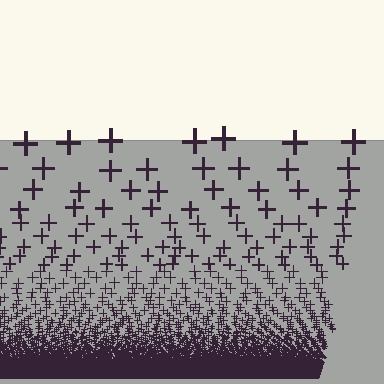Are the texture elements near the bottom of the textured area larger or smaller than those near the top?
Smaller. The gradient is inverted — elements near the bottom are smaller and denser.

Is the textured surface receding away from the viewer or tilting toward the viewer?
The surface appears to tilt toward the viewer. Texture elements get larger and sparser toward the top.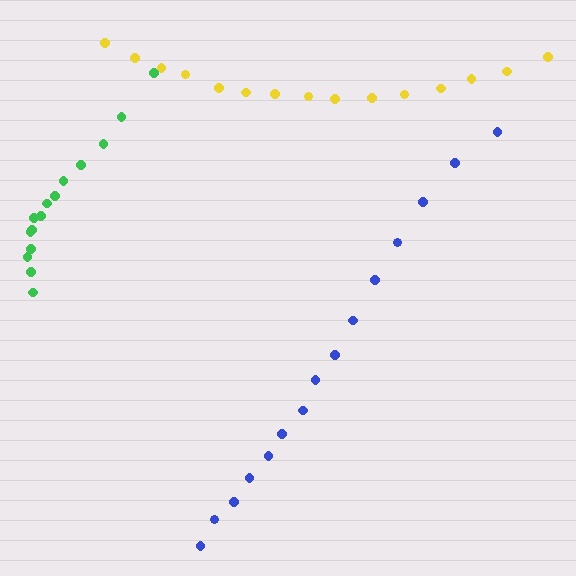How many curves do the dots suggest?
There are 3 distinct paths.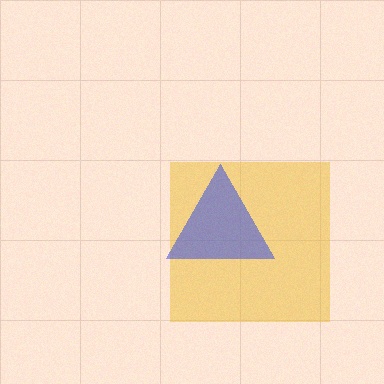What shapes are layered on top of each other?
The layered shapes are: a yellow square, a blue triangle.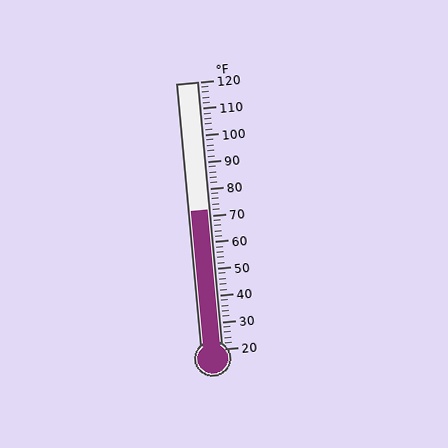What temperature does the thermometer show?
The thermometer shows approximately 72°F.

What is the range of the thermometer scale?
The thermometer scale ranges from 20°F to 120°F.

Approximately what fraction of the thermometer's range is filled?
The thermometer is filled to approximately 50% of its range.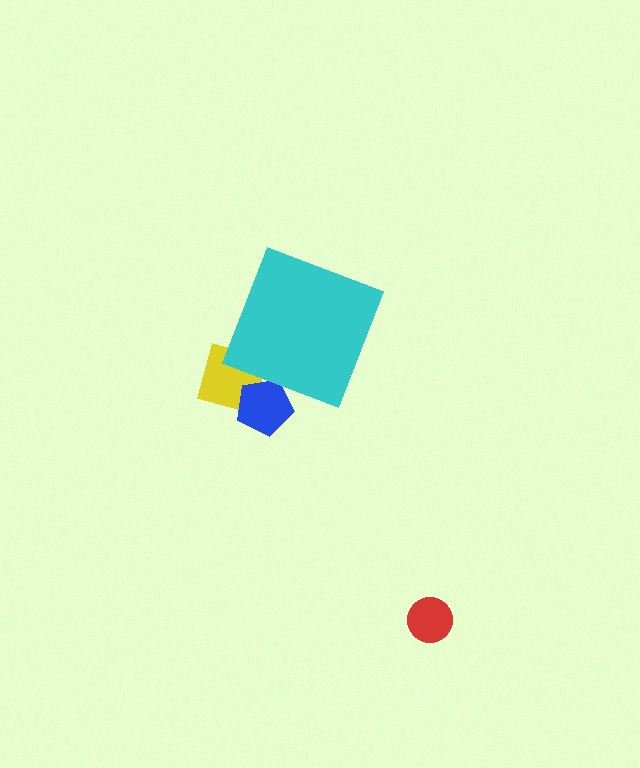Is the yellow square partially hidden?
Yes, the yellow square is partially hidden behind the cyan diamond.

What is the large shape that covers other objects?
A cyan diamond.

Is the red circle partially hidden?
No, the red circle is fully visible.